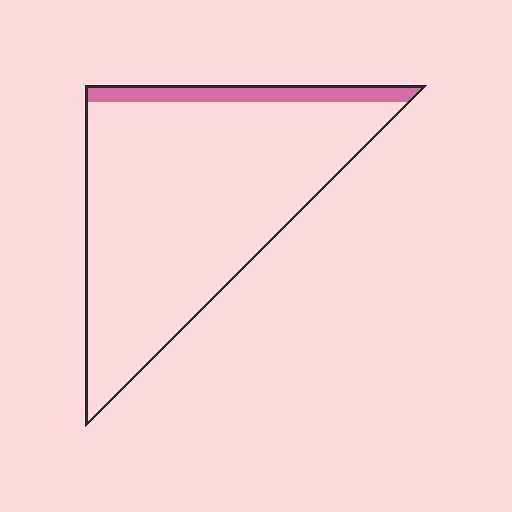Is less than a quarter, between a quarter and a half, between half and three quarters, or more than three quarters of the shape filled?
Less than a quarter.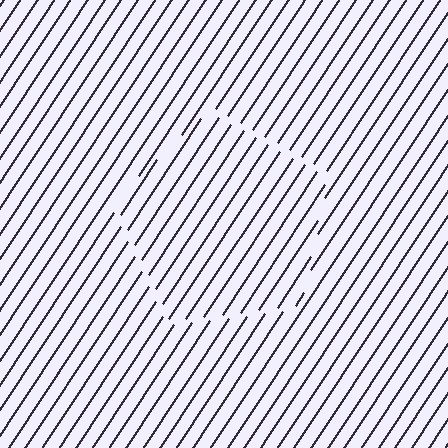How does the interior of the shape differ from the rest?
The interior of the shape contains the same grating, shifted by half a period — the contour is defined by the phase discontinuity where line-ends from the inner and outer gratings abut.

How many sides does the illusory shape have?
5 sides — the line-ends trace a pentagon.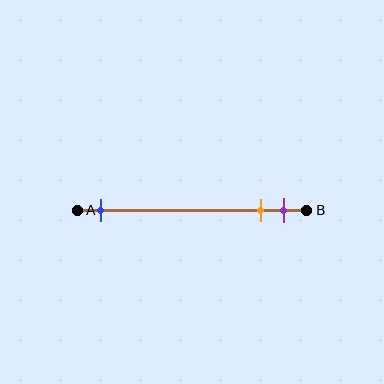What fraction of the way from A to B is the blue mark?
The blue mark is approximately 10% (0.1) of the way from A to B.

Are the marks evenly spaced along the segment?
No, the marks are not evenly spaced.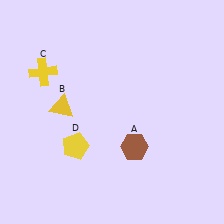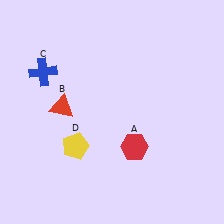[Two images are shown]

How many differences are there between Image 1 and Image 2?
There are 3 differences between the two images.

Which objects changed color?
A changed from brown to red. B changed from yellow to red. C changed from yellow to blue.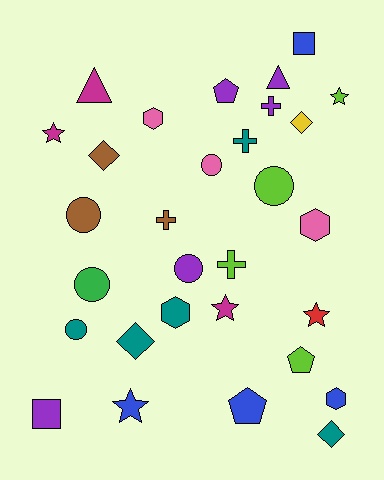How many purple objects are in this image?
There are 5 purple objects.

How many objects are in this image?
There are 30 objects.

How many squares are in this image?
There are 2 squares.